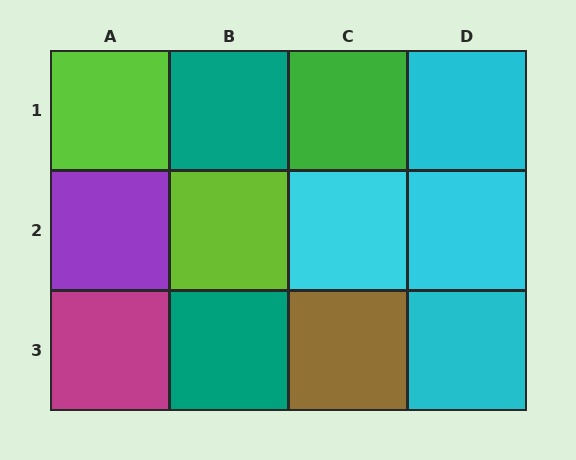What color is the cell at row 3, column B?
Teal.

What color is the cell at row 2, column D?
Cyan.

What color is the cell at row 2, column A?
Purple.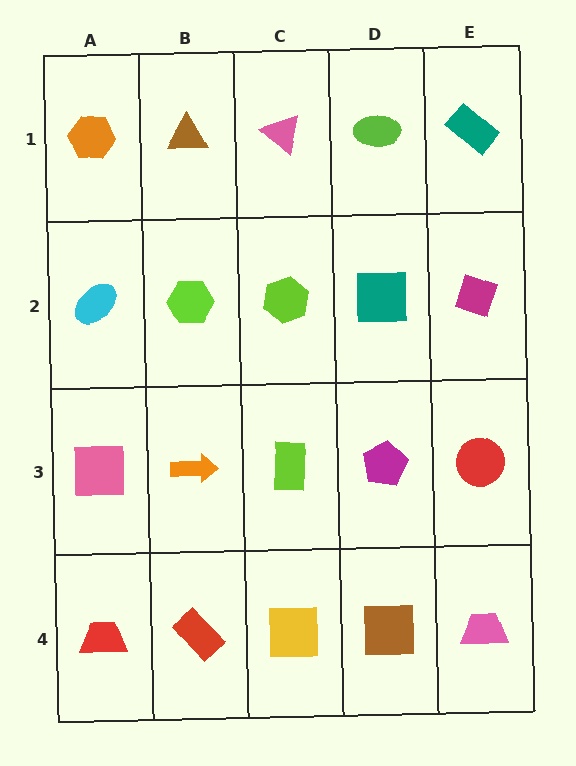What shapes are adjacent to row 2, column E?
A teal rectangle (row 1, column E), a red circle (row 3, column E), a teal square (row 2, column D).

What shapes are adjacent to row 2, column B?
A brown triangle (row 1, column B), an orange arrow (row 3, column B), a cyan ellipse (row 2, column A), a lime hexagon (row 2, column C).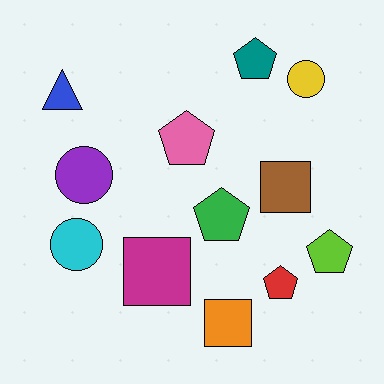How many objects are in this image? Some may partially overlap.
There are 12 objects.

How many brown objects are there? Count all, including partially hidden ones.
There is 1 brown object.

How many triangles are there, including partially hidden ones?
There is 1 triangle.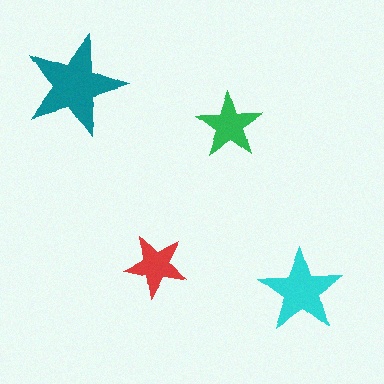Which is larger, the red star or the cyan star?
The cyan one.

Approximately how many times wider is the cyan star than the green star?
About 1.5 times wider.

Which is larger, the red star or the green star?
The green one.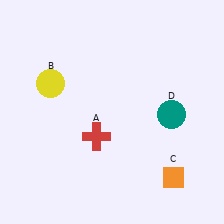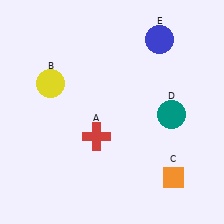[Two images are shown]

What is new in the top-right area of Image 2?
A blue circle (E) was added in the top-right area of Image 2.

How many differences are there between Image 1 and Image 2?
There is 1 difference between the two images.